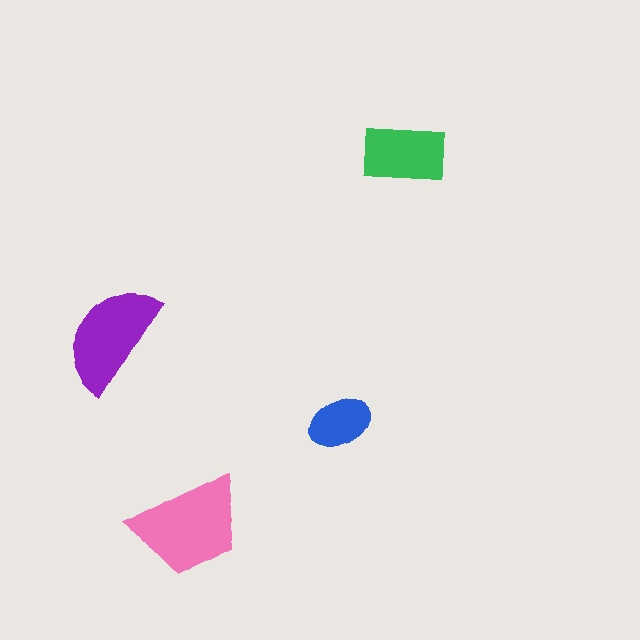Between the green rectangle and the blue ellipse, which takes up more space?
The green rectangle.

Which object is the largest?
The pink trapezoid.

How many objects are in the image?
There are 4 objects in the image.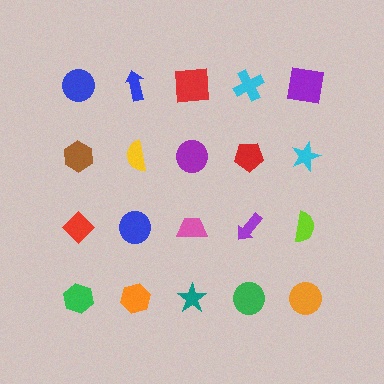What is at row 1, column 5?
A purple square.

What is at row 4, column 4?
A green circle.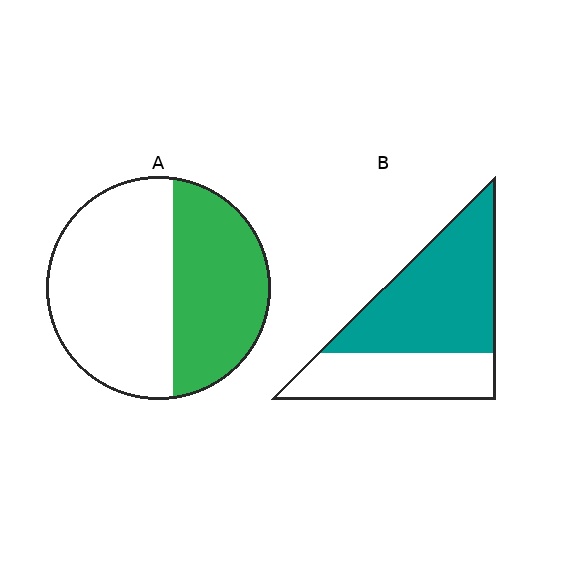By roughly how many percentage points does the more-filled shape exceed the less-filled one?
By roughly 20 percentage points (B over A).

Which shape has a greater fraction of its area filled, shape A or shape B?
Shape B.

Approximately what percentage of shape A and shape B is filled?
A is approximately 40% and B is approximately 60%.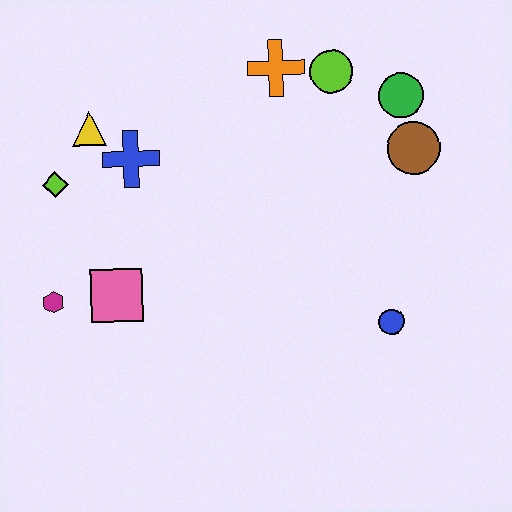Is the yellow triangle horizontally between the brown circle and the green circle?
No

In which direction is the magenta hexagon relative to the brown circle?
The magenta hexagon is to the left of the brown circle.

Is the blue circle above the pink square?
No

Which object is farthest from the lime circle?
The magenta hexagon is farthest from the lime circle.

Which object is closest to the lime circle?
The orange cross is closest to the lime circle.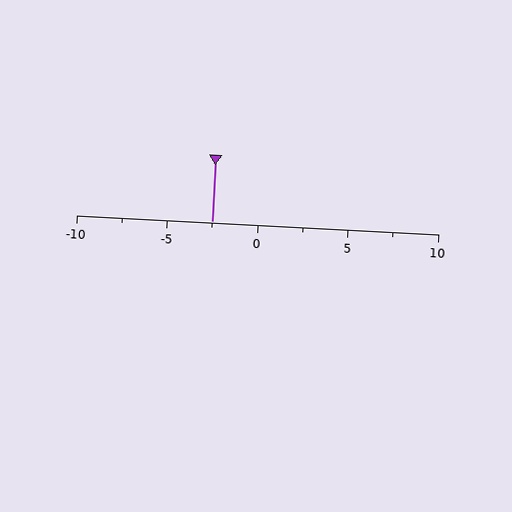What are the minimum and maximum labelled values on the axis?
The axis runs from -10 to 10.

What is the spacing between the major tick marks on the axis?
The major ticks are spaced 5 apart.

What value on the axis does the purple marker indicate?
The marker indicates approximately -2.5.